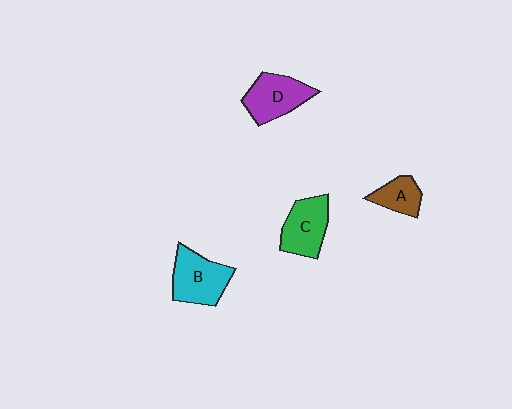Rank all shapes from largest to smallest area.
From largest to smallest: B (cyan), D (purple), C (green), A (brown).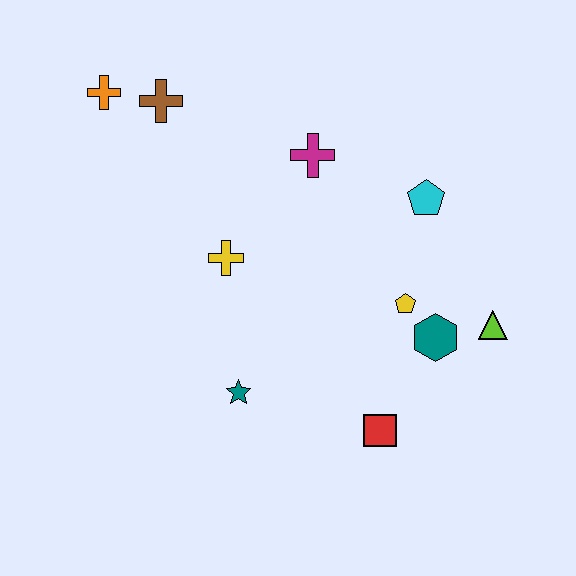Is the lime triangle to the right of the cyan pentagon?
Yes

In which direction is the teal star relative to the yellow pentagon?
The teal star is to the left of the yellow pentagon.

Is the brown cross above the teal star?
Yes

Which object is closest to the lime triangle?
The teal hexagon is closest to the lime triangle.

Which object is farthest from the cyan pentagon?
The orange cross is farthest from the cyan pentagon.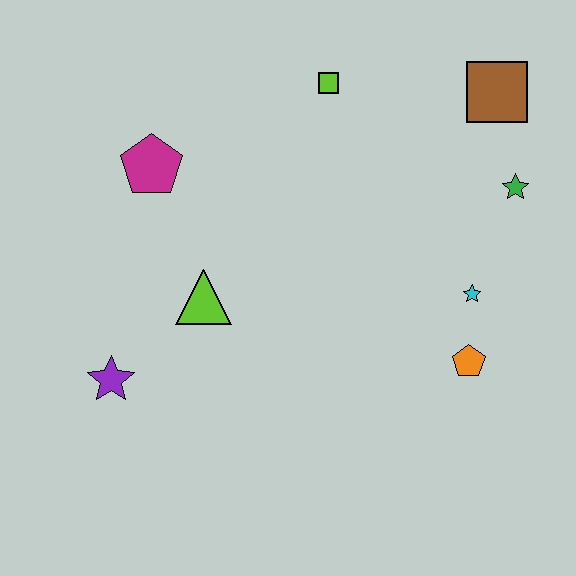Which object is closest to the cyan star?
The orange pentagon is closest to the cyan star.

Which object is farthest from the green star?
The purple star is farthest from the green star.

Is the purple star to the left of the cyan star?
Yes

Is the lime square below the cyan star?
No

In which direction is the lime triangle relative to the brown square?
The lime triangle is to the left of the brown square.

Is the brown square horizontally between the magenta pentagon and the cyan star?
No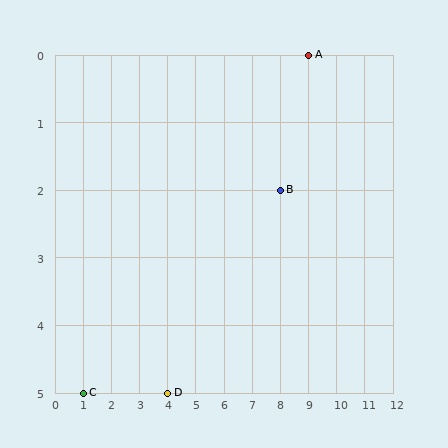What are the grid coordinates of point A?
Point A is at grid coordinates (9, 0).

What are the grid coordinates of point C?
Point C is at grid coordinates (1, 5).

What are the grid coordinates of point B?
Point B is at grid coordinates (8, 2).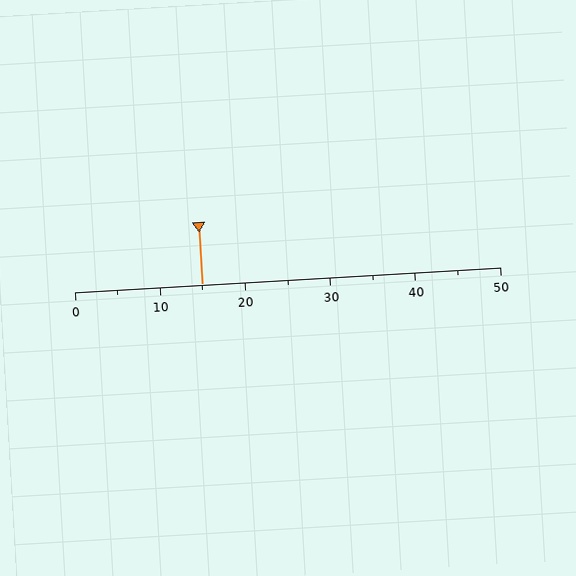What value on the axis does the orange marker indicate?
The marker indicates approximately 15.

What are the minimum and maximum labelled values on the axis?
The axis runs from 0 to 50.